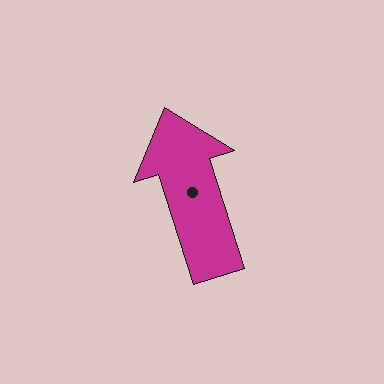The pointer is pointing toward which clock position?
Roughly 11 o'clock.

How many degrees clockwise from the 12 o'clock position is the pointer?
Approximately 342 degrees.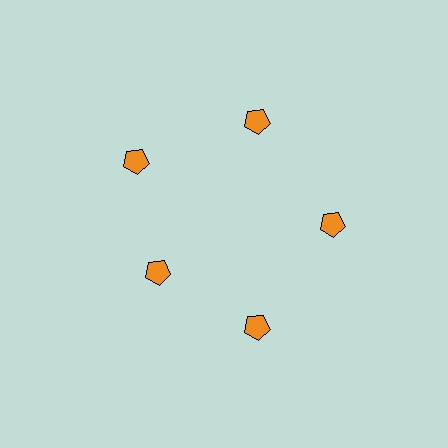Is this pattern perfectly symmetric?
No. The 5 orange pentagons are arranged in a ring, but one element near the 8 o'clock position is pulled inward toward the center, breaking the 5-fold rotational symmetry.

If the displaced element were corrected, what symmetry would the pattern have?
It would have 5-fold rotational symmetry — the pattern would map onto itself every 72 degrees.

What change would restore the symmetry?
The symmetry would be restored by moving it outward, back onto the ring so that all 5 pentagons sit at equal angles and equal distance from the center.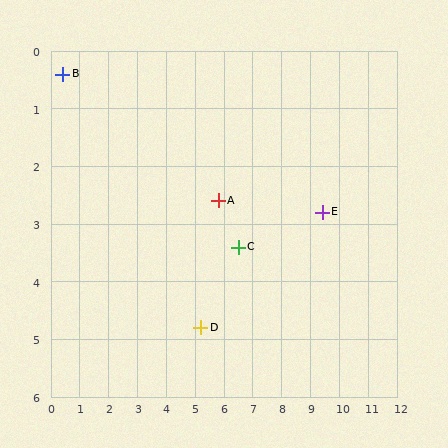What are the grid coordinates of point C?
Point C is at approximately (6.5, 3.4).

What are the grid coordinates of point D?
Point D is at approximately (5.2, 4.8).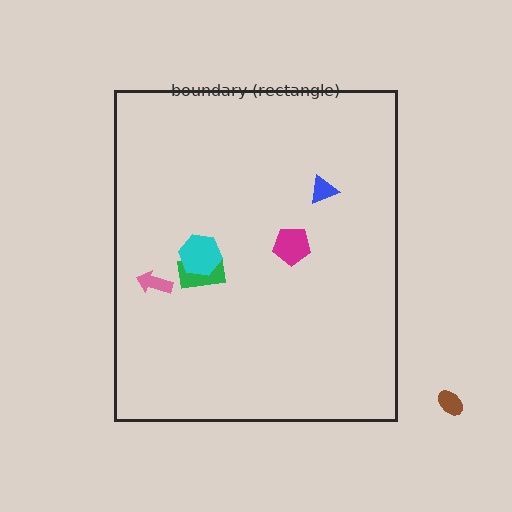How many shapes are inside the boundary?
5 inside, 1 outside.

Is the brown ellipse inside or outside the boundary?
Outside.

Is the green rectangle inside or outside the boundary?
Inside.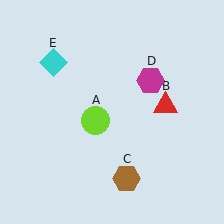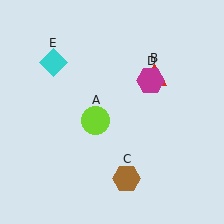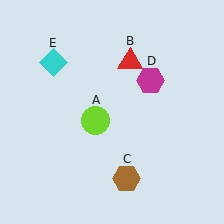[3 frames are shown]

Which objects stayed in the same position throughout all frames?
Lime circle (object A) and brown hexagon (object C) and magenta hexagon (object D) and cyan diamond (object E) remained stationary.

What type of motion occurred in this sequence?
The red triangle (object B) rotated counterclockwise around the center of the scene.